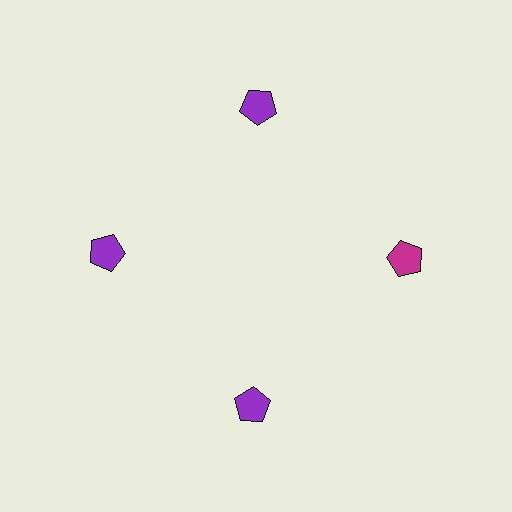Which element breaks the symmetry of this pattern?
The magenta pentagon at roughly the 3 o'clock position breaks the symmetry. All other shapes are purple pentagons.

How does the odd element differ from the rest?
It has a different color: magenta instead of purple.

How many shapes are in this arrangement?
There are 4 shapes arranged in a ring pattern.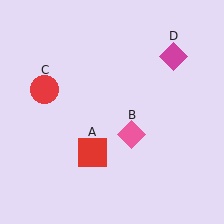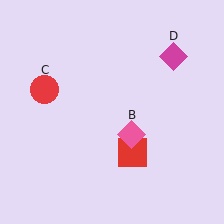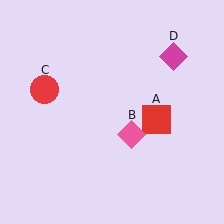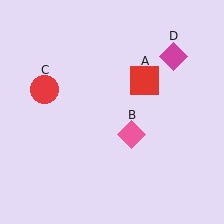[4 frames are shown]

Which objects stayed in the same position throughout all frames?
Pink diamond (object B) and red circle (object C) and magenta diamond (object D) remained stationary.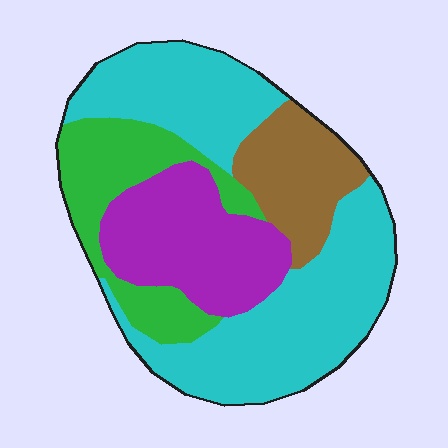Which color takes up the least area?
Brown, at roughly 15%.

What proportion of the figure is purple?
Purple takes up about one fifth (1/5) of the figure.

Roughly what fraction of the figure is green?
Green covers 18% of the figure.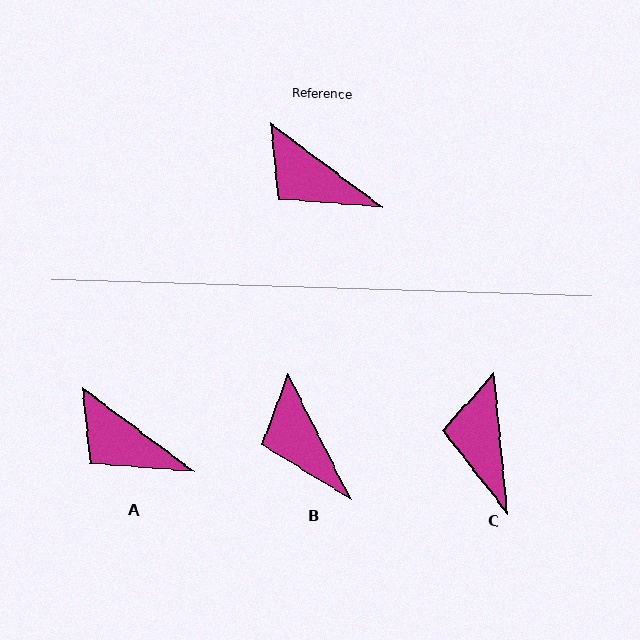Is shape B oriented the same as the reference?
No, it is off by about 27 degrees.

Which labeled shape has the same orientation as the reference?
A.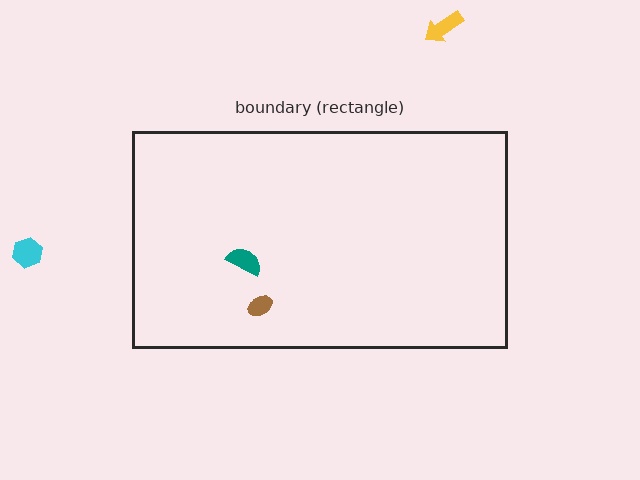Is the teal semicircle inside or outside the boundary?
Inside.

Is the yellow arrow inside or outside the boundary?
Outside.